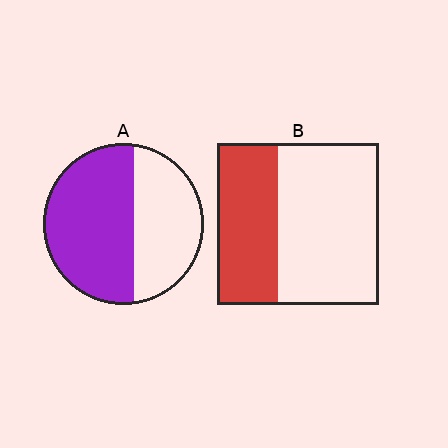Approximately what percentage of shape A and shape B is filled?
A is approximately 60% and B is approximately 40%.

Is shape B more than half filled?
No.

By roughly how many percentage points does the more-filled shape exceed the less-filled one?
By roughly 20 percentage points (A over B).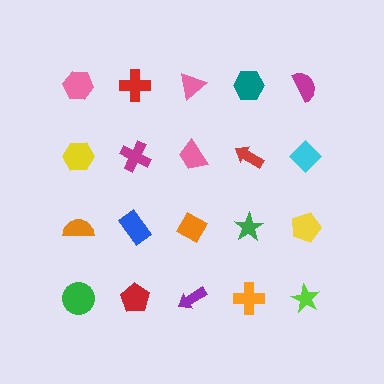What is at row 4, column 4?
An orange cross.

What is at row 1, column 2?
A red cross.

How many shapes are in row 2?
5 shapes.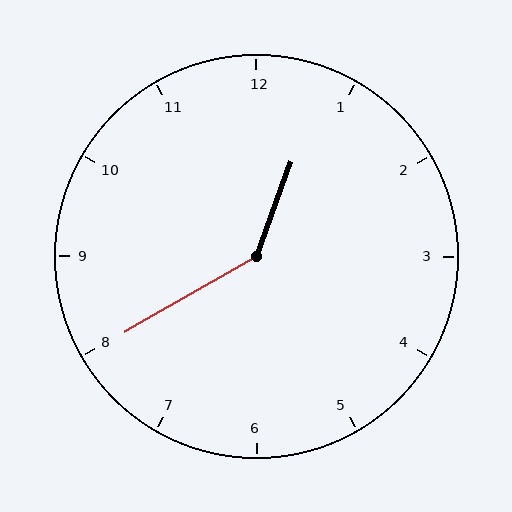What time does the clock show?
12:40.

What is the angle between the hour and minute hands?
Approximately 140 degrees.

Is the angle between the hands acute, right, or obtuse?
It is obtuse.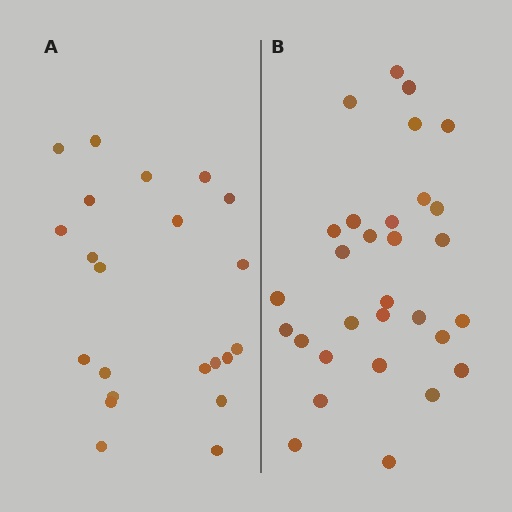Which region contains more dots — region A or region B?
Region B (the right region) has more dots.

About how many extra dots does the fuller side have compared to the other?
Region B has roughly 8 or so more dots than region A.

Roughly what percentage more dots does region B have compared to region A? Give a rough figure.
About 35% more.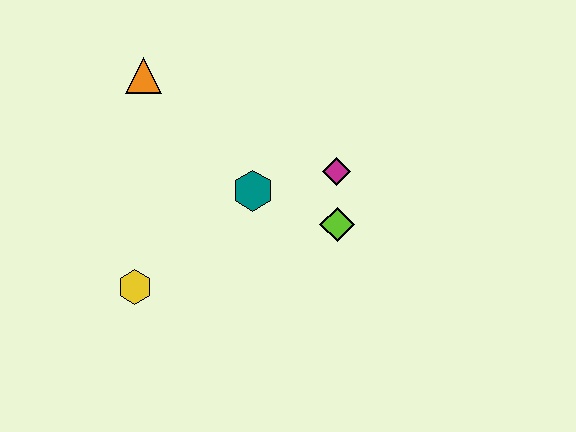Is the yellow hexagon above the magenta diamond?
No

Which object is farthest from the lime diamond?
The orange triangle is farthest from the lime diamond.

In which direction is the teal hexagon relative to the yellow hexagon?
The teal hexagon is to the right of the yellow hexagon.